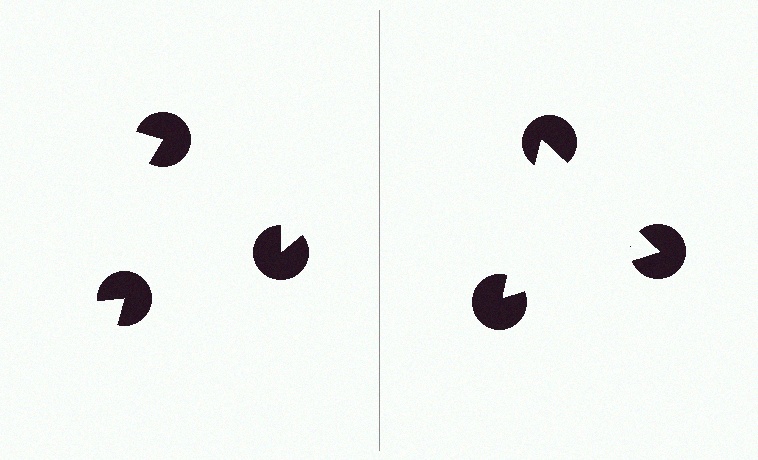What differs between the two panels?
The pac-man discs are positioned identically on both sides; only the wedge orientations differ. On the right they align to a triangle; on the left they are misaligned.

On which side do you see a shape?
An illusory triangle appears on the right side. On the left side the wedge cuts are rotated, so no coherent shape forms.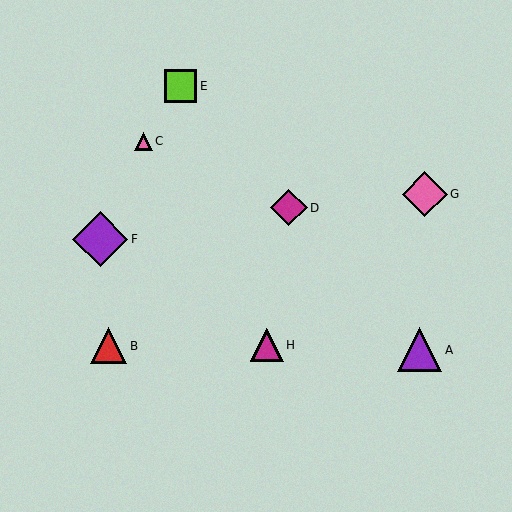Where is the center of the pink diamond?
The center of the pink diamond is at (425, 194).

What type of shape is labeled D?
Shape D is a magenta diamond.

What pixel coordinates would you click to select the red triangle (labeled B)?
Click at (109, 346) to select the red triangle B.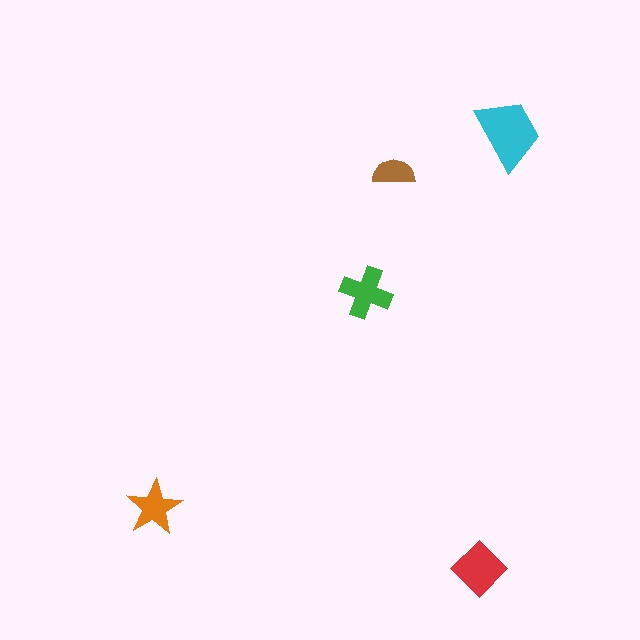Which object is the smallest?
The brown semicircle.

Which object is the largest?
The cyan trapezoid.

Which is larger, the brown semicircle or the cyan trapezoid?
The cyan trapezoid.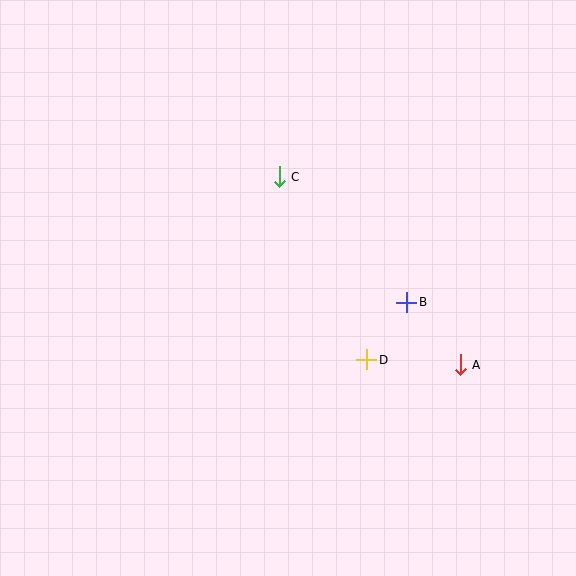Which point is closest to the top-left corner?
Point C is closest to the top-left corner.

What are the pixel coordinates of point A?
Point A is at (460, 365).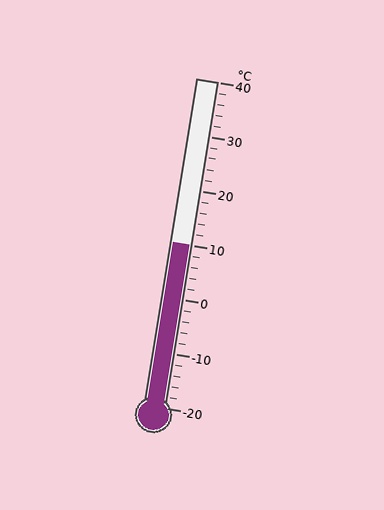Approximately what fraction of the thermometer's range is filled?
The thermometer is filled to approximately 50% of its range.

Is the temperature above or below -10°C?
The temperature is above -10°C.